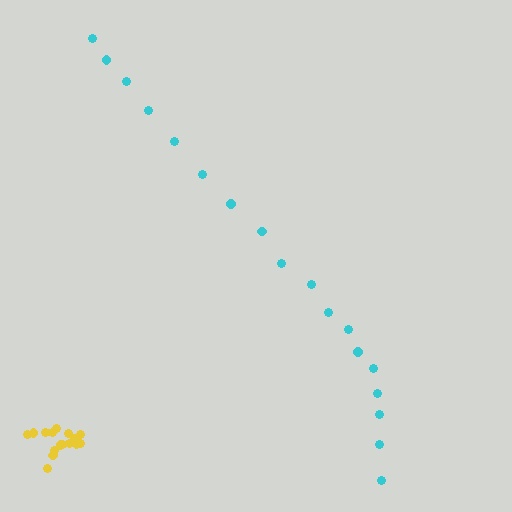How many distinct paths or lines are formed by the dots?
There are 2 distinct paths.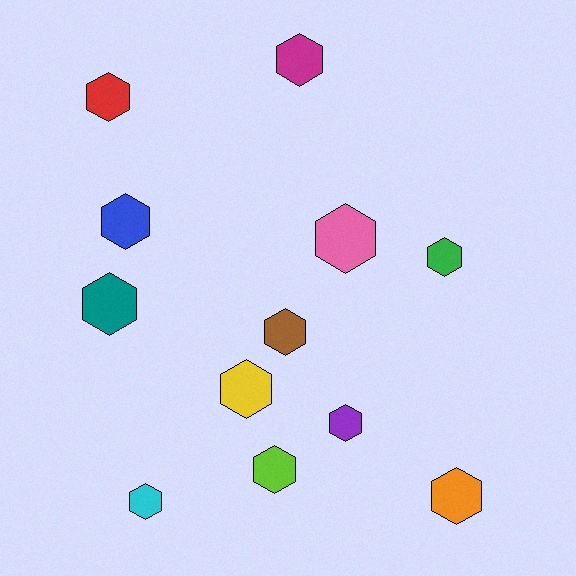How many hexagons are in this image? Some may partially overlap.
There are 12 hexagons.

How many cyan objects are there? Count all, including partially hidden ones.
There is 1 cyan object.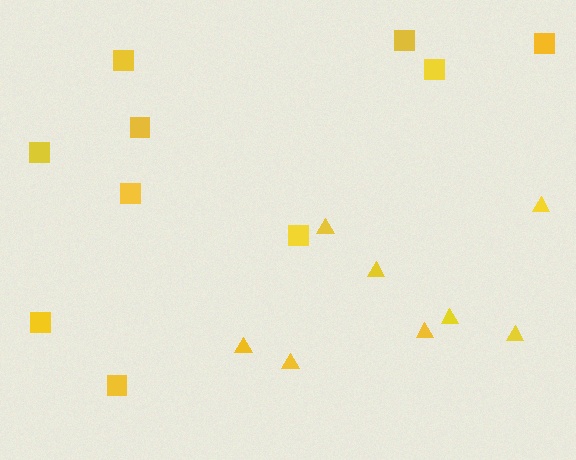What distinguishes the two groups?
There are 2 groups: one group of triangles (8) and one group of squares (10).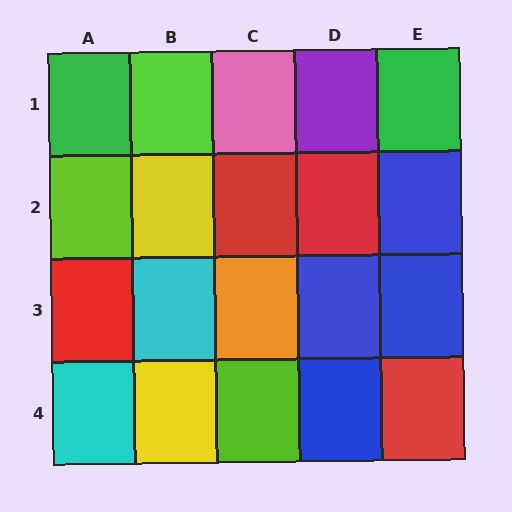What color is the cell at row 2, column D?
Red.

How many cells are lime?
3 cells are lime.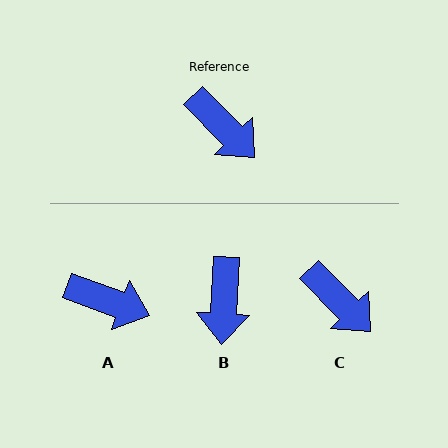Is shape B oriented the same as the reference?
No, it is off by about 48 degrees.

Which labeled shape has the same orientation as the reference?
C.